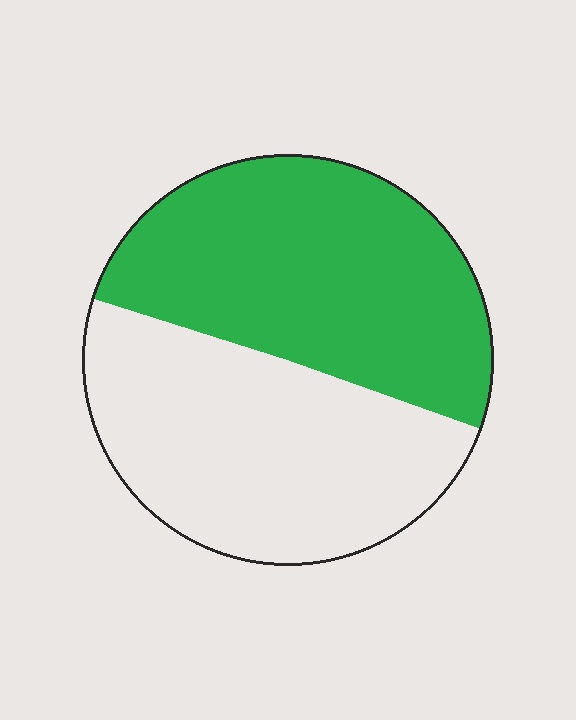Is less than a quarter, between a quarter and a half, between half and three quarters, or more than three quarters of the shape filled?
Between half and three quarters.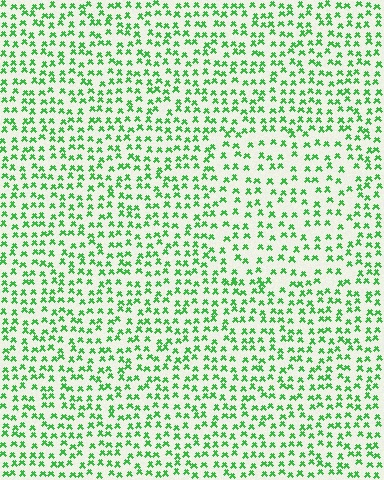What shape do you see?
I see a rectangle.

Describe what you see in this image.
The image contains small green elements arranged at two different densities. A rectangle-shaped region is visible where the elements are less densely packed than the surrounding area.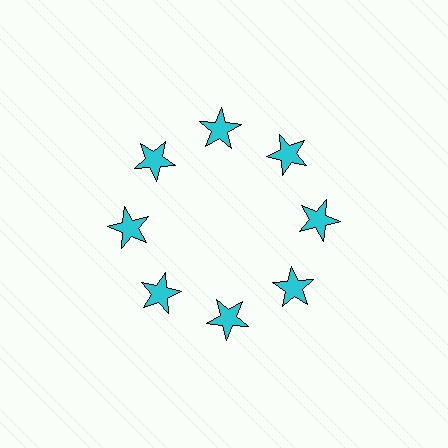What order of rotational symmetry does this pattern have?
This pattern has 8-fold rotational symmetry.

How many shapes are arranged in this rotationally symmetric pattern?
There are 8 shapes, arranged in 8 groups of 1.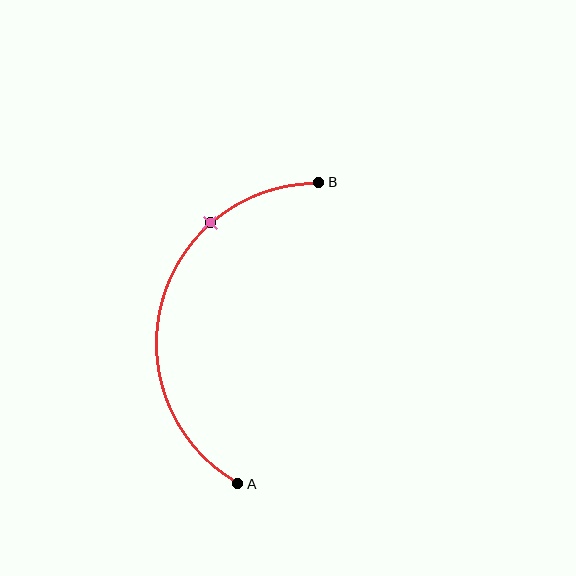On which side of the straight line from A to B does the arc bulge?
The arc bulges to the left of the straight line connecting A and B.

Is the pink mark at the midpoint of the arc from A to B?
No. The pink mark lies on the arc but is closer to endpoint B. The arc midpoint would be at the point on the curve equidistant along the arc from both A and B.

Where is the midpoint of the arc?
The arc midpoint is the point on the curve farthest from the straight line joining A and B. It sits to the left of that line.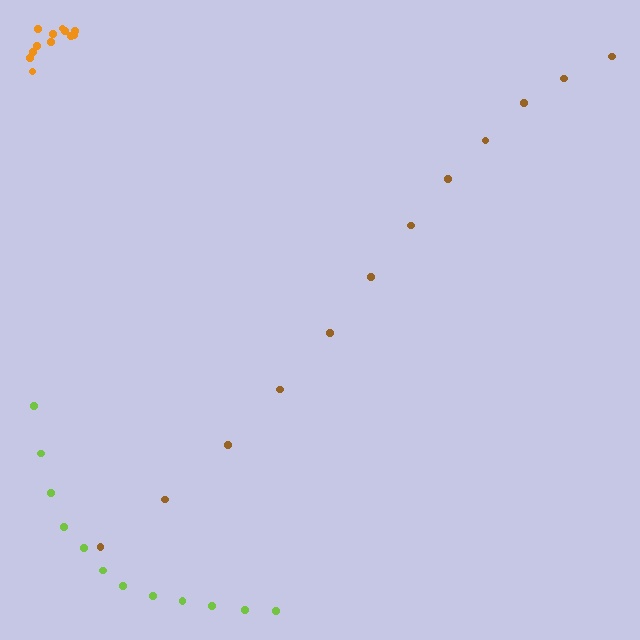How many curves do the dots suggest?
There are 3 distinct paths.